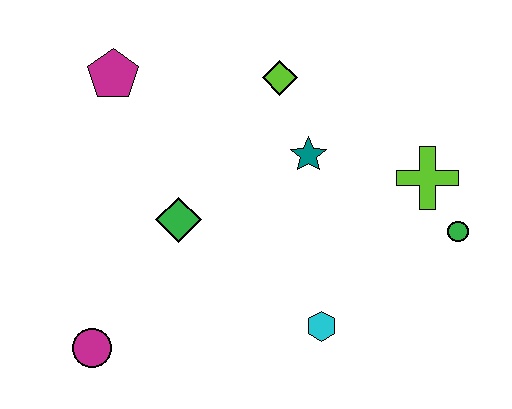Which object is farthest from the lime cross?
The magenta circle is farthest from the lime cross.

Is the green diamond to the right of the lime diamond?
No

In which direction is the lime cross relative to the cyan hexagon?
The lime cross is above the cyan hexagon.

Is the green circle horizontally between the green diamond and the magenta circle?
No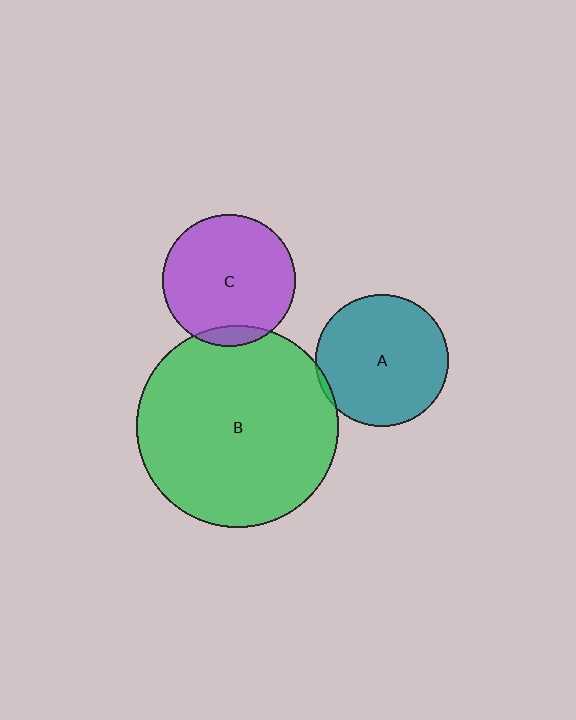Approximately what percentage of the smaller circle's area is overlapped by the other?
Approximately 5%.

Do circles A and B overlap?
Yes.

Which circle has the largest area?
Circle B (green).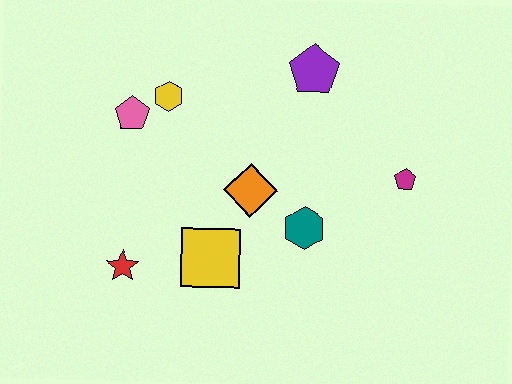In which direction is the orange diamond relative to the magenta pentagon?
The orange diamond is to the left of the magenta pentagon.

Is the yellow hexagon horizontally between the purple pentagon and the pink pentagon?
Yes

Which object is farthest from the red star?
The magenta pentagon is farthest from the red star.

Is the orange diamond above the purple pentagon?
No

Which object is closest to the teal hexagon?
The orange diamond is closest to the teal hexagon.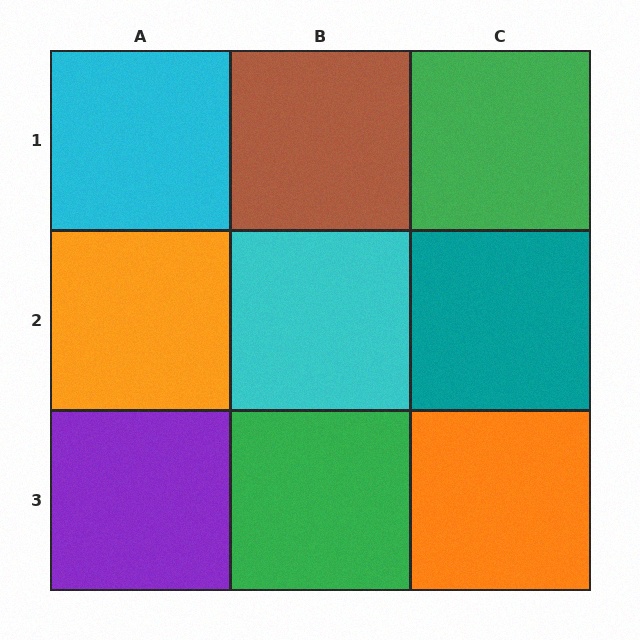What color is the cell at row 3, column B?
Green.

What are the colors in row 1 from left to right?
Cyan, brown, green.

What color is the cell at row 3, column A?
Purple.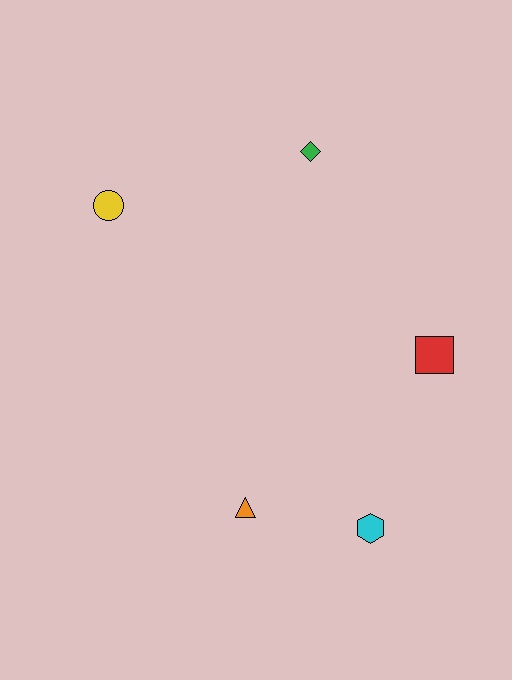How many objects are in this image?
There are 5 objects.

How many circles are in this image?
There is 1 circle.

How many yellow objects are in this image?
There is 1 yellow object.